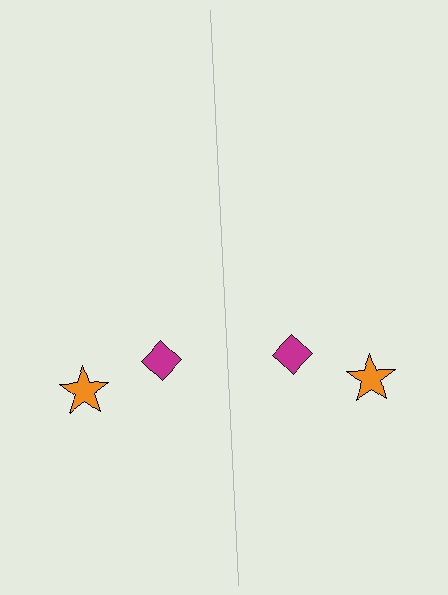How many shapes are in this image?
There are 4 shapes in this image.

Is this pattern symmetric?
Yes, this pattern has bilateral (reflection) symmetry.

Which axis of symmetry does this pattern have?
The pattern has a vertical axis of symmetry running through the center of the image.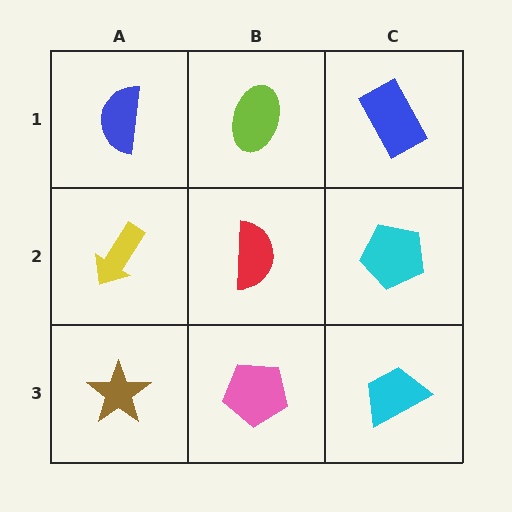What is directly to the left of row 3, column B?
A brown star.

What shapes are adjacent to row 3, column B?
A red semicircle (row 2, column B), a brown star (row 3, column A), a cyan trapezoid (row 3, column C).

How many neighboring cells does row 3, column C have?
2.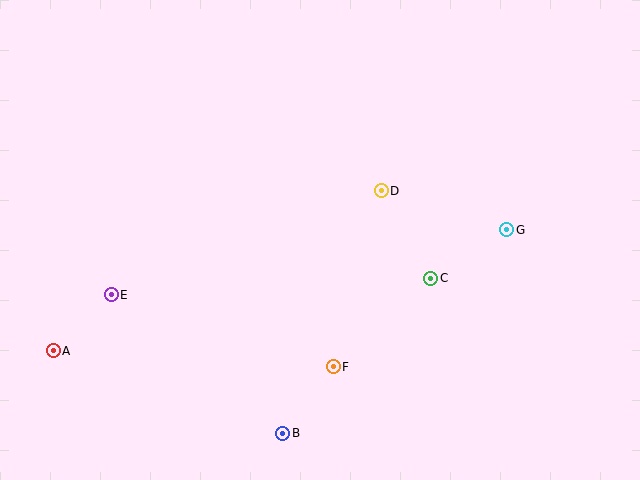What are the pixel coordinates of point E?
Point E is at (111, 295).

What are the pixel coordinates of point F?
Point F is at (333, 367).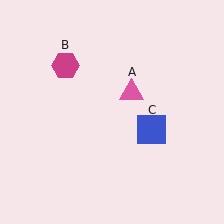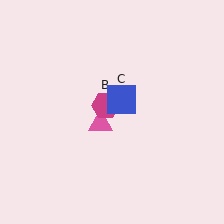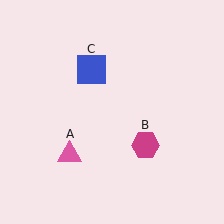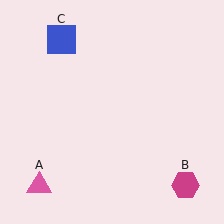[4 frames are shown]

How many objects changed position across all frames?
3 objects changed position: pink triangle (object A), magenta hexagon (object B), blue square (object C).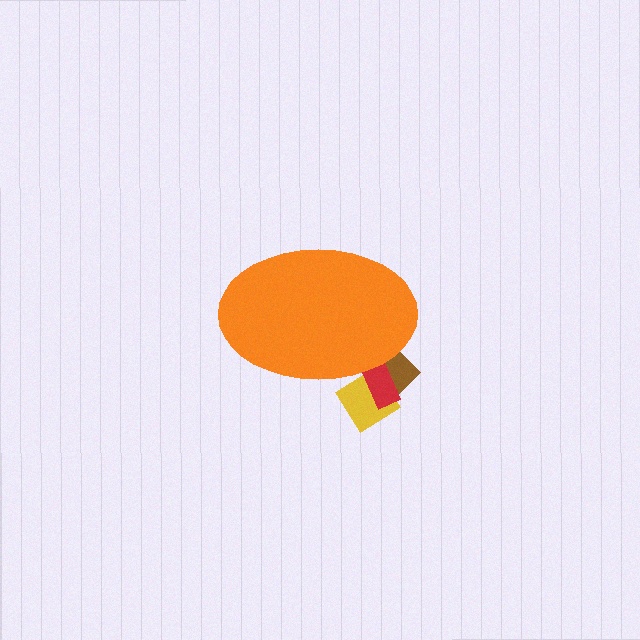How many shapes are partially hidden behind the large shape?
3 shapes are partially hidden.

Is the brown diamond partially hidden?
Yes, the brown diamond is partially hidden behind the orange ellipse.